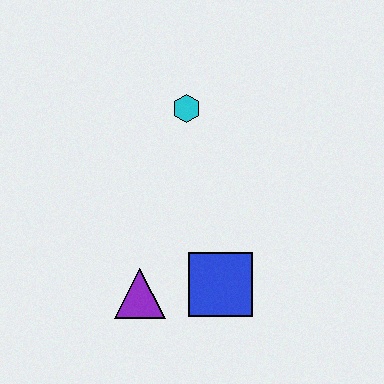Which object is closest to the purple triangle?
The blue square is closest to the purple triangle.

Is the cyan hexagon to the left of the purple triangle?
No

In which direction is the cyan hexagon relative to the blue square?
The cyan hexagon is above the blue square.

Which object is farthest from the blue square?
The cyan hexagon is farthest from the blue square.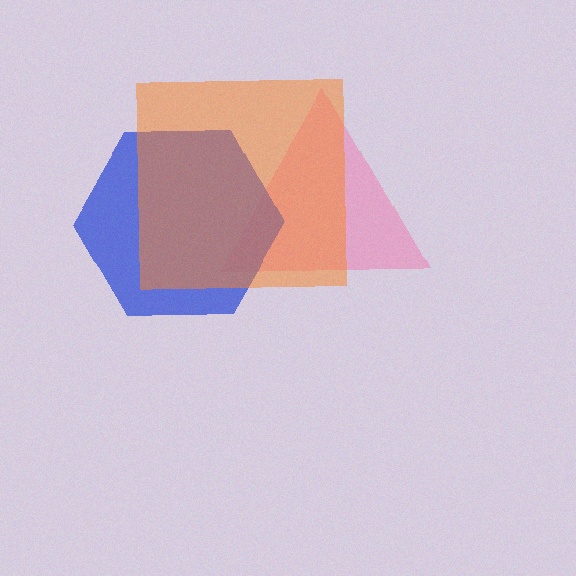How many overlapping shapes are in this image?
There are 3 overlapping shapes in the image.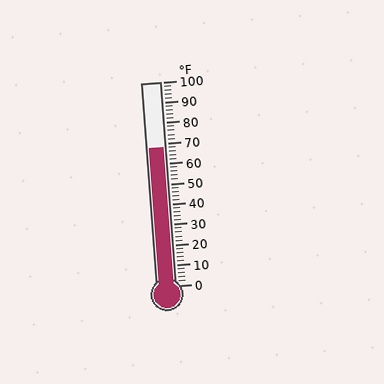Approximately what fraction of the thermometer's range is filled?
The thermometer is filled to approximately 70% of its range.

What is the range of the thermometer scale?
The thermometer scale ranges from 0°F to 100°F.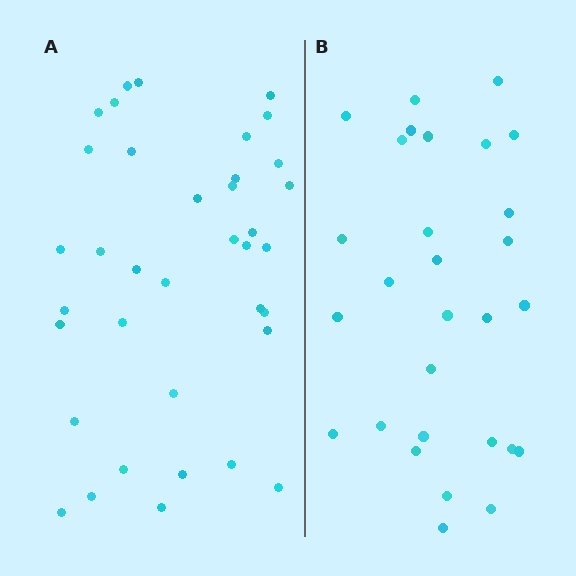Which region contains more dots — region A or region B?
Region A (the left region) has more dots.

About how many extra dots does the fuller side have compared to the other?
Region A has roughly 8 or so more dots than region B.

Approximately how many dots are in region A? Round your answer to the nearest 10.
About 40 dots. (The exact count is 37, which rounds to 40.)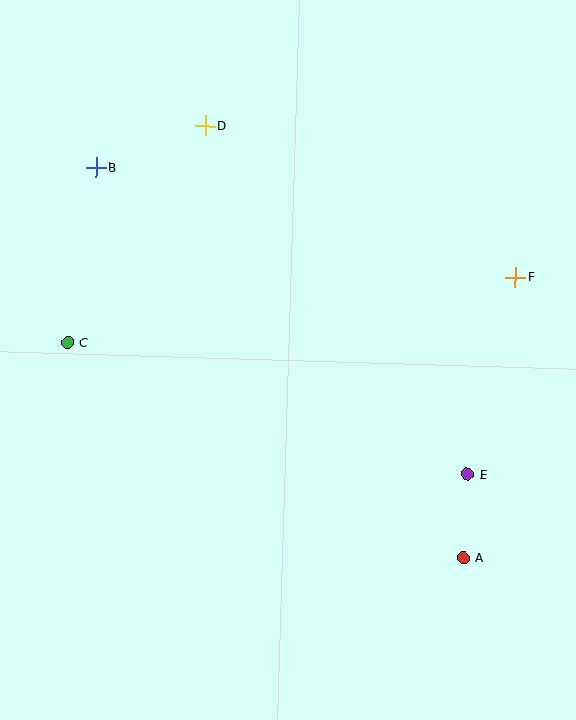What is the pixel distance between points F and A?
The distance between F and A is 285 pixels.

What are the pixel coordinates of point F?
Point F is at (515, 277).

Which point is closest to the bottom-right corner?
Point A is closest to the bottom-right corner.